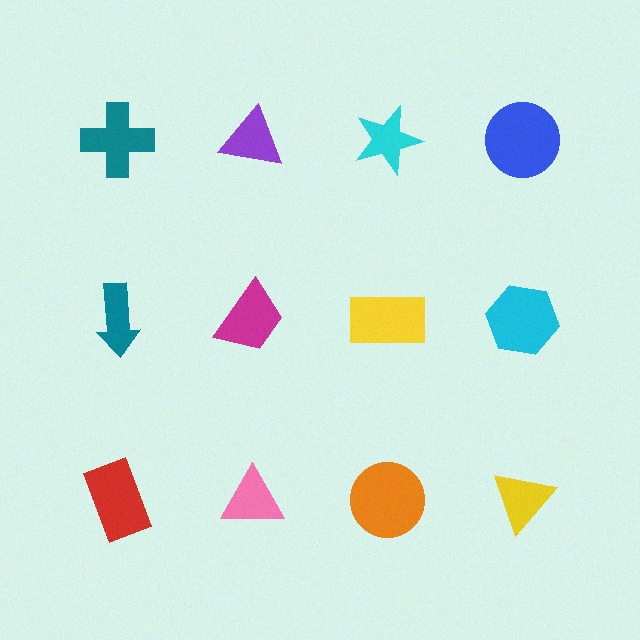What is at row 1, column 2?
A purple triangle.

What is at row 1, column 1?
A teal cross.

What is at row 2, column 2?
A magenta trapezoid.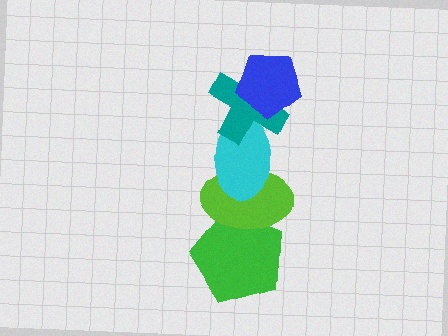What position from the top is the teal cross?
The teal cross is 2nd from the top.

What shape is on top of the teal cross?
The blue pentagon is on top of the teal cross.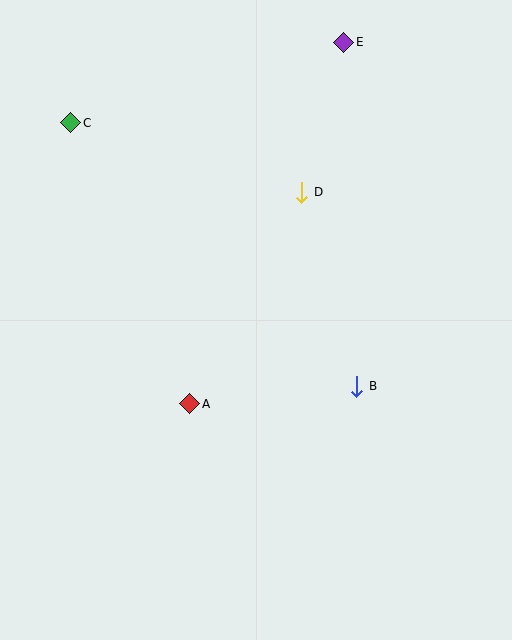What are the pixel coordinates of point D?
Point D is at (302, 192).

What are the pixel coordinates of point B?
Point B is at (357, 386).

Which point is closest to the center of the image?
Point A at (190, 404) is closest to the center.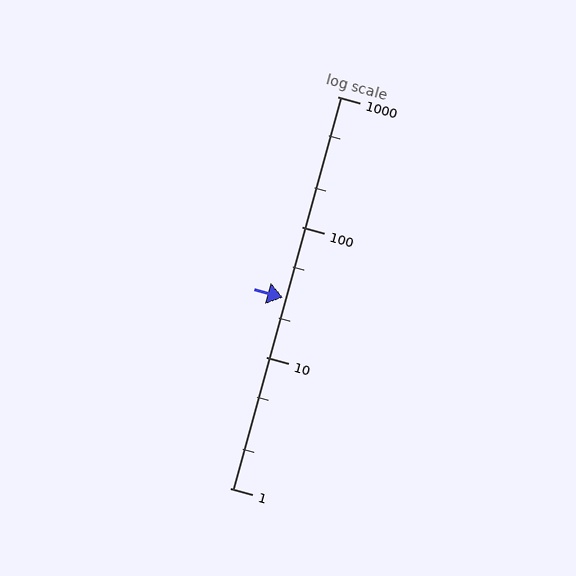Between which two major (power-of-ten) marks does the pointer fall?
The pointer is between 10 and 100.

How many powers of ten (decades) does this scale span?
The scale spans 3 decades, from 1 to 1000.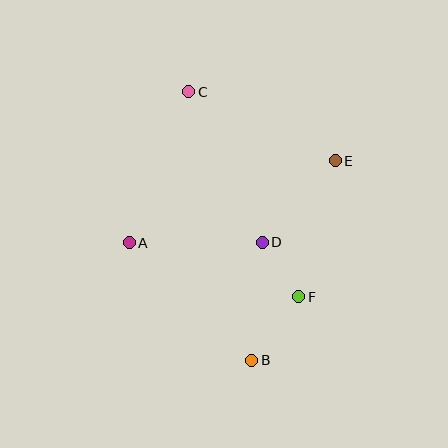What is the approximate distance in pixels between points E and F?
The distance between E and F is approximately 140 pixels.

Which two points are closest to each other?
Points D and F are closest to each other.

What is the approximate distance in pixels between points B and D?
The distance between B and D is approximately 118 pixels.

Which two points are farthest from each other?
Points B and C are farthest from each other.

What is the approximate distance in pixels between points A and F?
The distance between A and F is approximately 178 pixels.